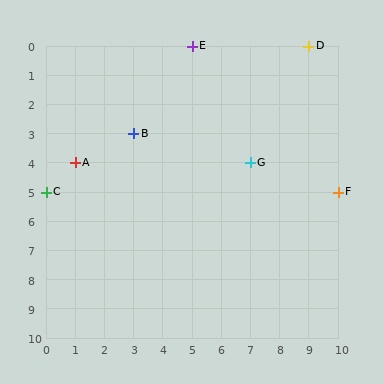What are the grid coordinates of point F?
Point F is at grid coordinates (10, 5).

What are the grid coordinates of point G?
Point G is at grid coordinates (7, 4).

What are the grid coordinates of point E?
Point E is at grid coordinates (5, 0).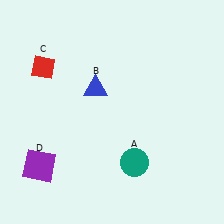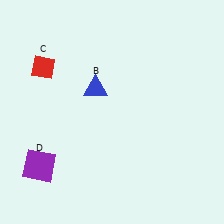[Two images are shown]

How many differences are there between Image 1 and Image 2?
There is 1 difference between the two images.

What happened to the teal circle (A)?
The teal circle (A) was removed in Image 2. It was in the bottom-right area of Image 1.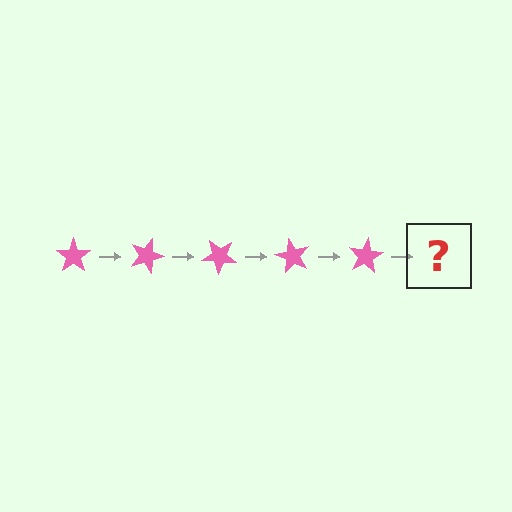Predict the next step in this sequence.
The next step is a pink star rotated 100 degrees.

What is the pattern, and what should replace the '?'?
The pattern is that the star rotates 20 degrees each step. The '?' should be a pink star rotated 100 degrees.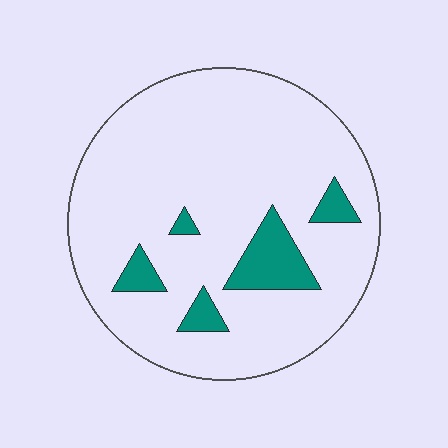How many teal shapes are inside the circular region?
5.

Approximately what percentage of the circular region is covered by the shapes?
Approximately 10%.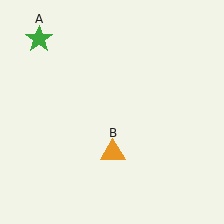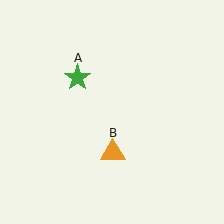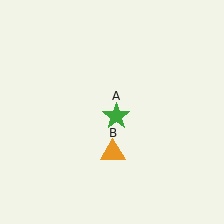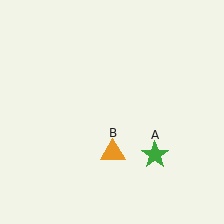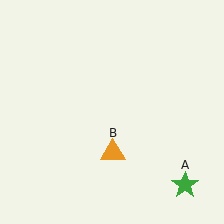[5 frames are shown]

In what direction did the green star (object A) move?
The green star (object A) moved down and to the right.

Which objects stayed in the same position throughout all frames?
Orange triangle (object B) remained stationary.